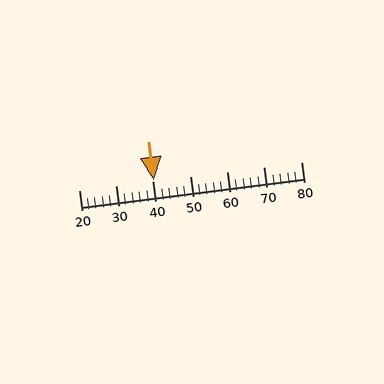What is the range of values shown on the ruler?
The ruler shows values from 20 to 80.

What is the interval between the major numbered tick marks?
The major tick marks are spaced 10 units apart.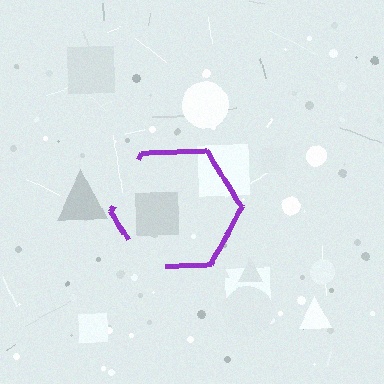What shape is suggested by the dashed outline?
The dashed outline suggests a hexagon.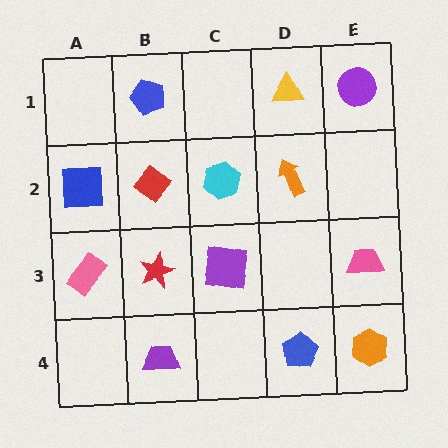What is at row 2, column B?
A red diamond.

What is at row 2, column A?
A blue square.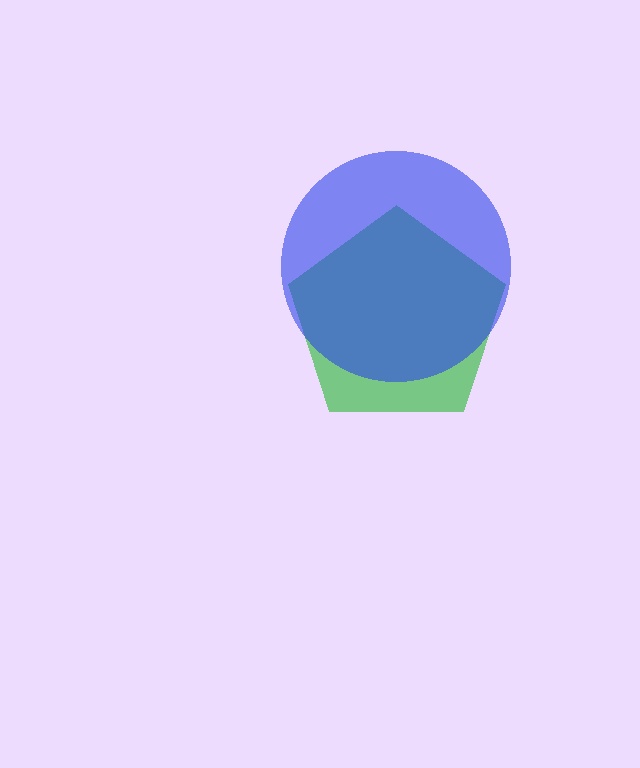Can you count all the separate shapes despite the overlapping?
Yes, there are 2 separate shapes.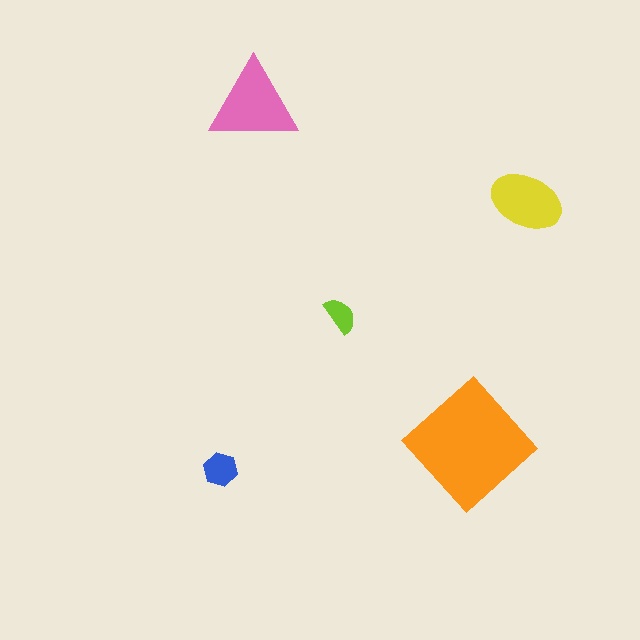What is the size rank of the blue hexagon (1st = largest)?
4th.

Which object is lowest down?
The blue hexagon is bottommost.